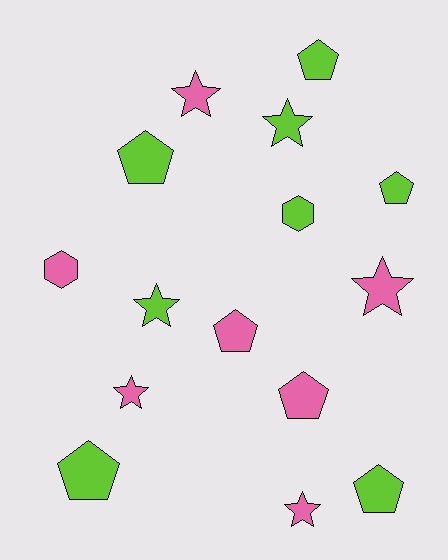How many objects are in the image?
There are 15 objects.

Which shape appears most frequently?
Pentagon, with 7 objects.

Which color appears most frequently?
Lime, with 8 objects.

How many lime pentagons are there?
There are 5 lime pentagons.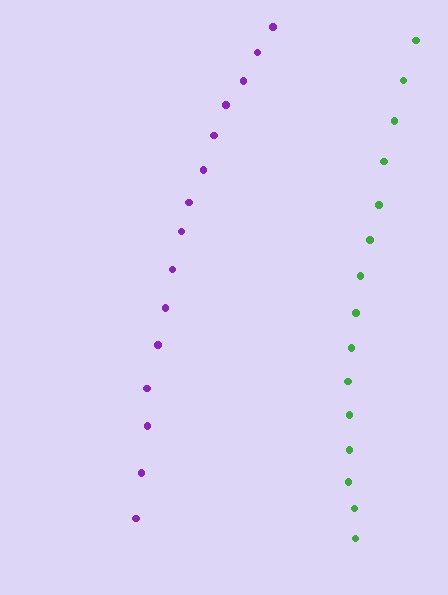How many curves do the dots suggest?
There are 2 distinct paths.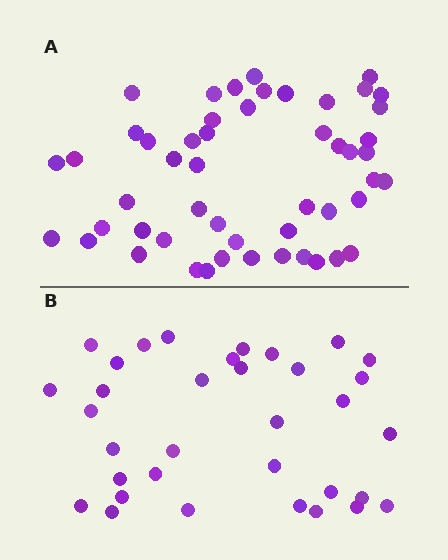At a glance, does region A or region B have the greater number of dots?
Region A (the top region) has more dots.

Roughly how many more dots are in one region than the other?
Region A has approximately 15 more dots than region B.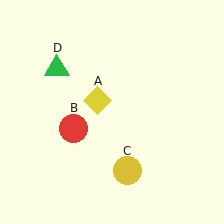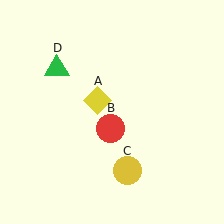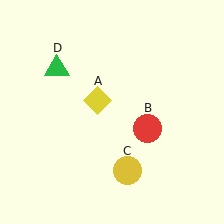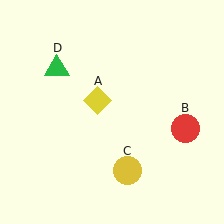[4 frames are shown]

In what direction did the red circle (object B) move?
The red circle (object B) moved right.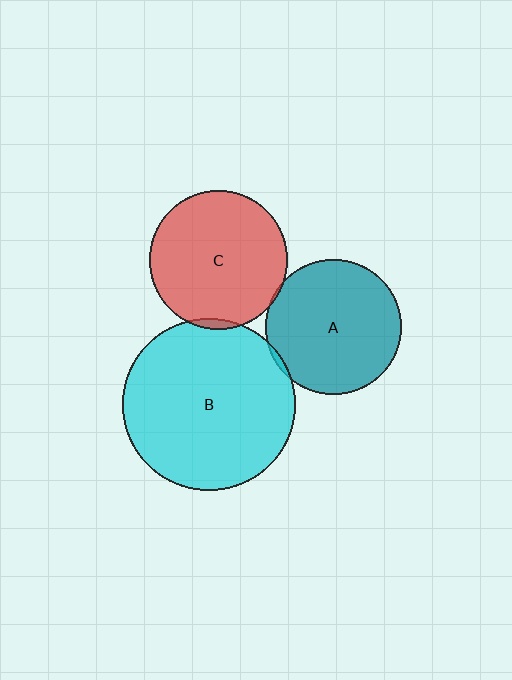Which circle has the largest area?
Circle B (cyan).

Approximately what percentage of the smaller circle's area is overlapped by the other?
Approximately 5%.